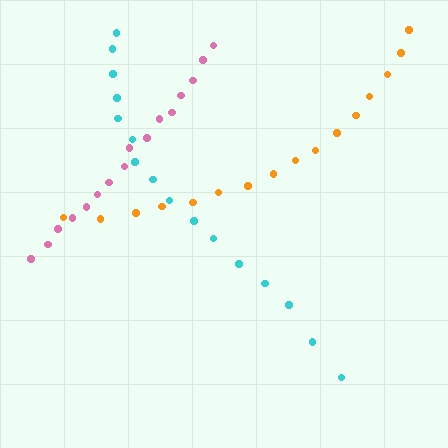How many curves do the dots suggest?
There are 3 distinct paths.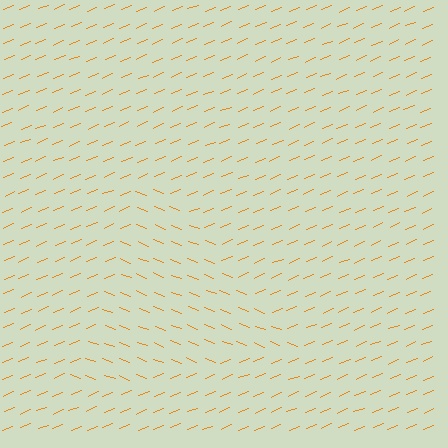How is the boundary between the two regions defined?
The boundary is defined purely by a change in line orientation (approximately 45 degrees difference). All lines are the same color and thickness.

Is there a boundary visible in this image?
Yes, there is a texture boundary formed by a change in line orientation.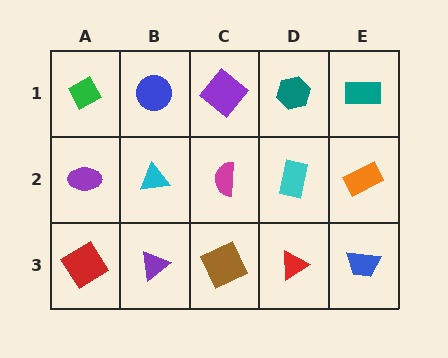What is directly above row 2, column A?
A green diamond.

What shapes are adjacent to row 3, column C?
A magenta semicircle (row 2, column C), a purple triangle (row 3, column B), a red triangle (row 3, column D).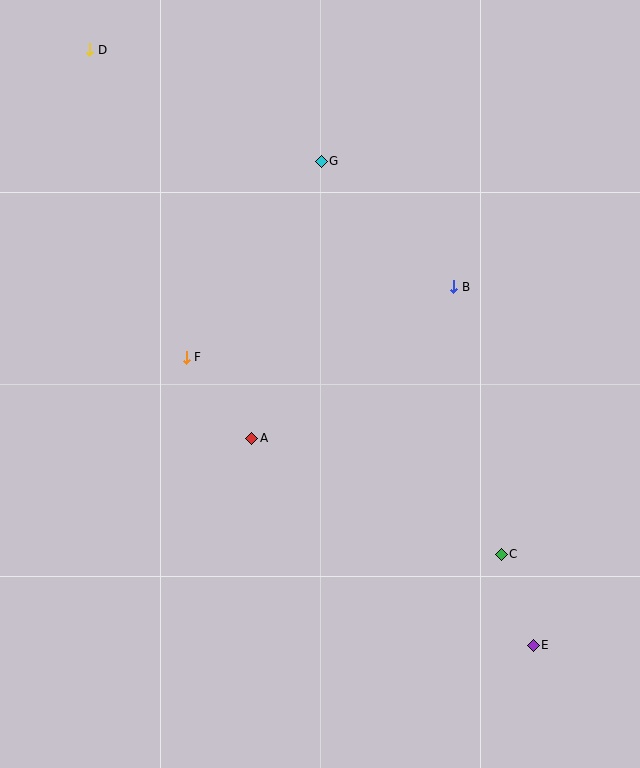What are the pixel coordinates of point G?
Point G is at (321, 161).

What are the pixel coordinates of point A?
Point A is at (252, 438).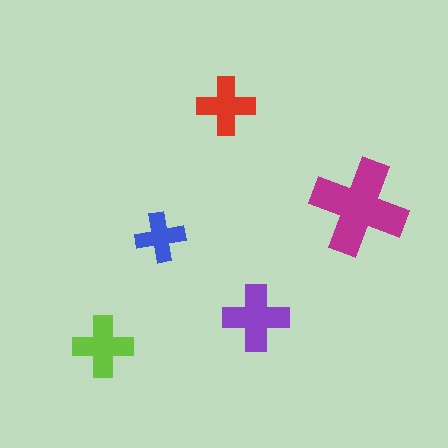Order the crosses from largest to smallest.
the magenta one, the purple one, the lime one, the red one, the blue one.